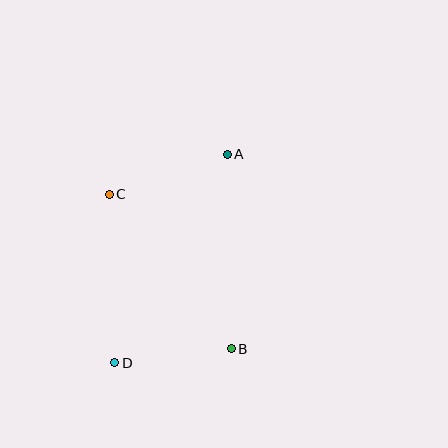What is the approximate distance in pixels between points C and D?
The distance between C and D is approximately 169 pixels.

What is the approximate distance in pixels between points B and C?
The distance between B and C is approximately 197 pixels.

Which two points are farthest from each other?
Points A and D are farthest from each other.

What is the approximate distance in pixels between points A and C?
The distance between A and C is approximately 125 pixels.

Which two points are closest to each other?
Points B and D are closest to each other.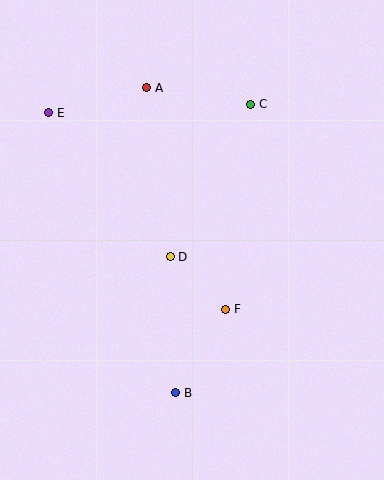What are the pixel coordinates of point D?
Point D is at (170, 257).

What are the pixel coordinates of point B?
Point B is at (176, 393).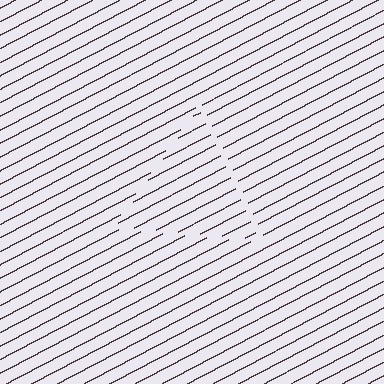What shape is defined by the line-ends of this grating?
An illusory triangle. The interior of the shape contains the same grating, shifted by half a period — the contour is defined by the phase discontinuity where line-ends from the inner and outer gratings abut.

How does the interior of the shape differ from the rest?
The interior of the shape contains the same grating, shifted by half a period — the contour is defined by the phase discontinuity where line-ends from the inner and outer gratings abut.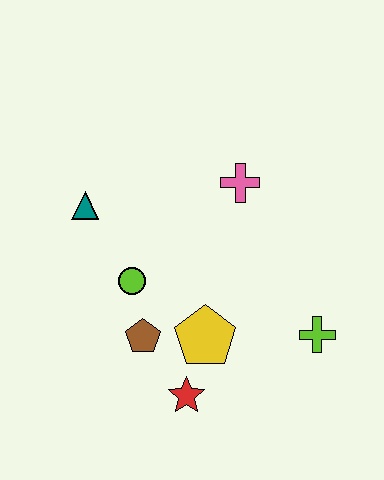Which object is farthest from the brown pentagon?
The pink cross is farthest from the brown pentagon.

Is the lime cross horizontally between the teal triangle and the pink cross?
No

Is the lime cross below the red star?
No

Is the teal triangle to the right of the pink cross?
No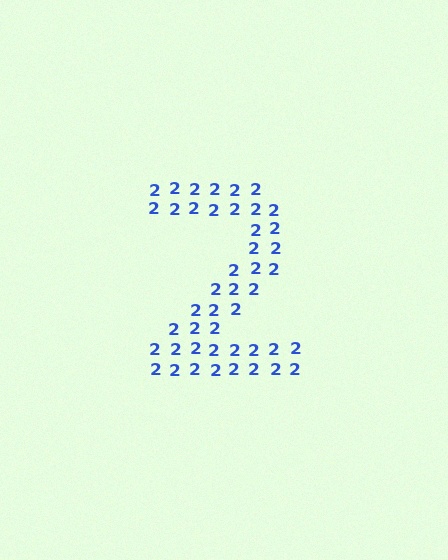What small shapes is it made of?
It is made of small digit 2's.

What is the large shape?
The large shape is the digit 2.